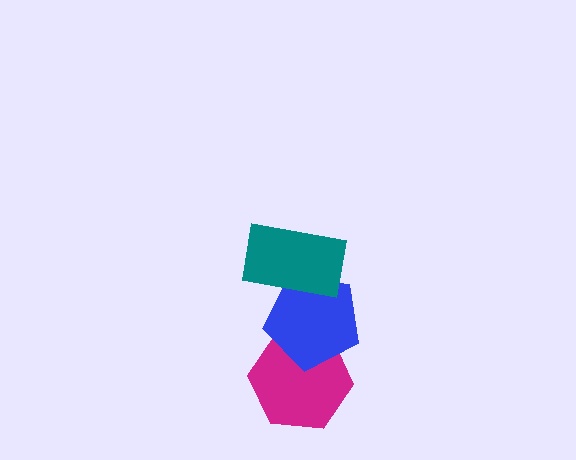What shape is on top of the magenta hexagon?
The blue pentagon is on top of the magenta hexagon.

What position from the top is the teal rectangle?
The teal rectangle is 1st from the top.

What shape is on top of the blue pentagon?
The teal rectangle is on top of the blue pentagon.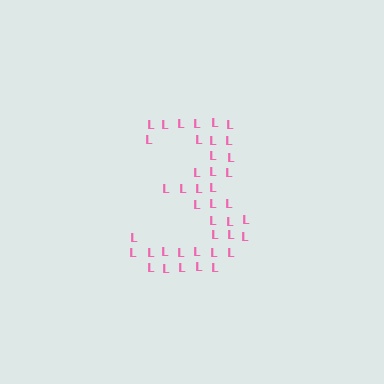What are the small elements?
The small elements are letter L's.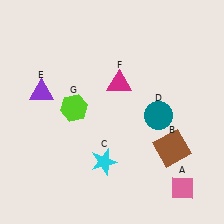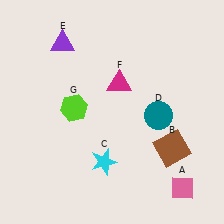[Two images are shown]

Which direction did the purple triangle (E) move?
The purple triangle (E) moved up.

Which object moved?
The purple triangle (E) moved up.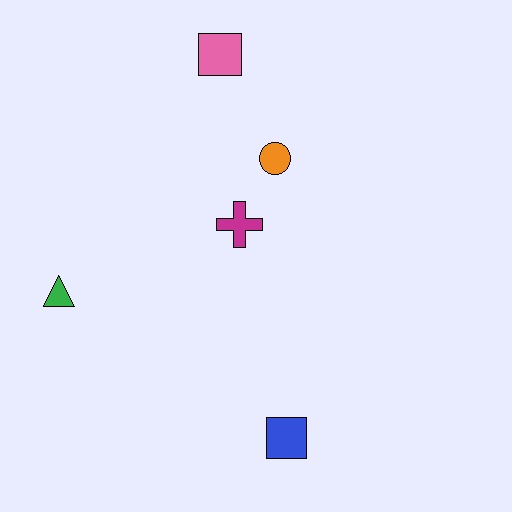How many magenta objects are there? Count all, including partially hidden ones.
There is 1 magenta object.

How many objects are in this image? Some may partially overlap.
There are 5 objects.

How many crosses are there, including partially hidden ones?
There is 1 cross.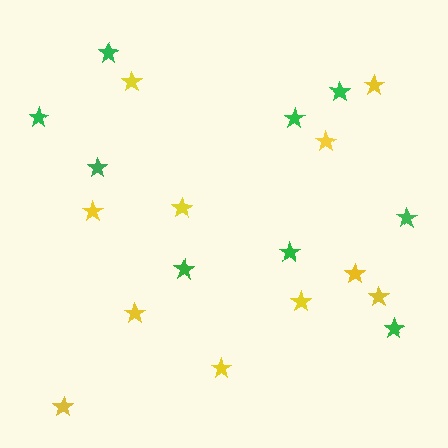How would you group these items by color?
There are 2 groups: one group of green stars (9) and one group of yellow stars (11).